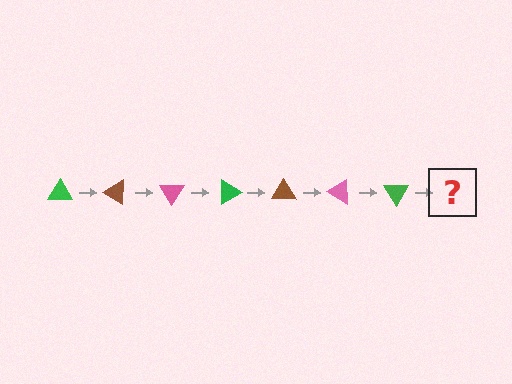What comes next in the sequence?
The next element should be a brown triangle, rotated 210 degrees from the start.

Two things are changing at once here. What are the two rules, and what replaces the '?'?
The two rules are that it rotates 30 degrees each step and the color cycles through green, brown, and pink. The '?' should be a brown triangle, rotated 210 degrees from the start.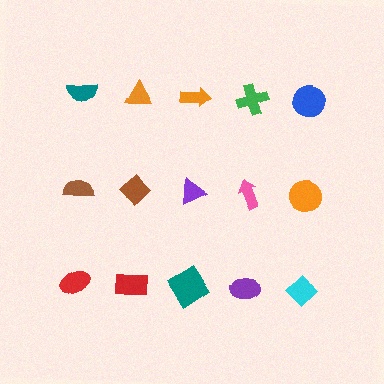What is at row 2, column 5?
An orange circle.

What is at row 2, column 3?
A purple triangle.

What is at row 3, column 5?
A cyan diamond.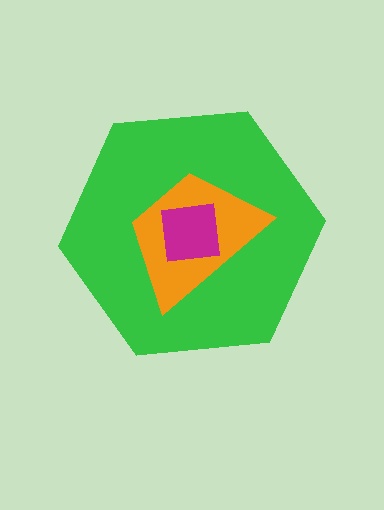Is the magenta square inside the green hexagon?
Yes.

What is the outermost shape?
The green hexagon.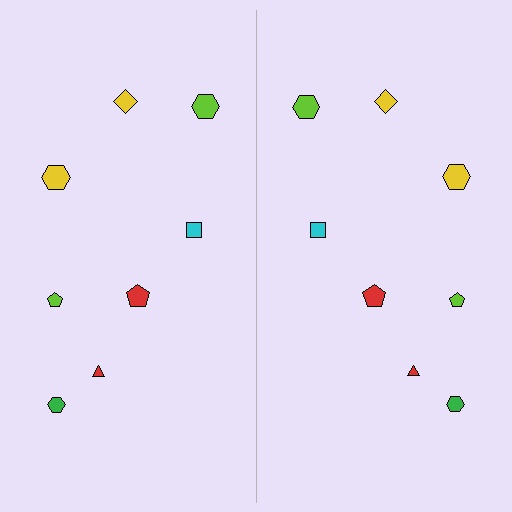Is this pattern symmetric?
Yes, this pattern has bilateral (reflection) symmetry.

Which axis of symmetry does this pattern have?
The pattern has a vertical axis of symmetry running through the center of the image.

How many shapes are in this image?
There are 16 shapes in this image.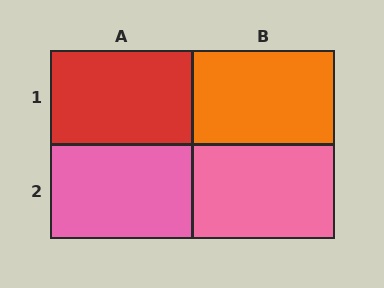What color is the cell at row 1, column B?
Orange.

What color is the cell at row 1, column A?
Red.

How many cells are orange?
1 cell is orange.